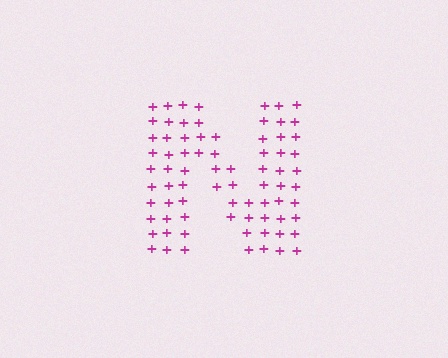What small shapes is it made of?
It is made of small plus signs.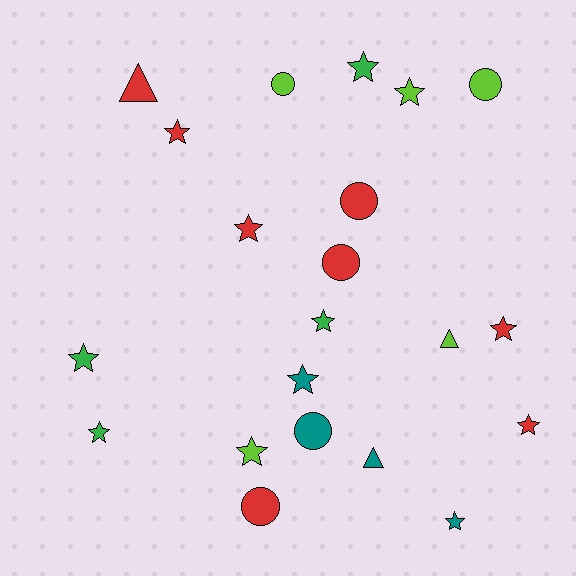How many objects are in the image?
There are 21 objects.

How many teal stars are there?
There are 2 teal stars.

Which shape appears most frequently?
Star, with 12 objects.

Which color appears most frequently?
Red, with 8 objects.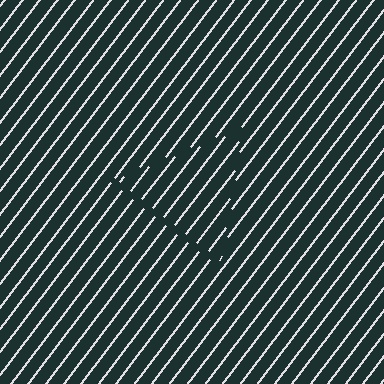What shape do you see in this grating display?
An illusory triangle. The interior of the shape contains the same grating, shifted by half a period — the contour is defined by the phase discontinuity where line-ends from the inner and outer gratings abut.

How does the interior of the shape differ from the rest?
The interior of the shape contains the same grating, shifted by half a period — the contour is defined by the phase discontinuity where line-ends from the inner and outer gratings abut.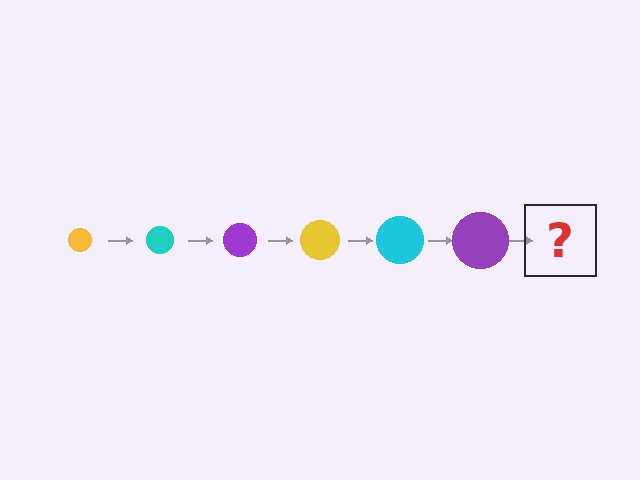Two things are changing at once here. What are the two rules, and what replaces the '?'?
The two rules are that the circle grows larger each step and the color cycles through yellow, cyan, and purple. The '?' should be a yellow circle, larger than the previous one.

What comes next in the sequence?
The next element should be a yellow circle, larger than the previous one.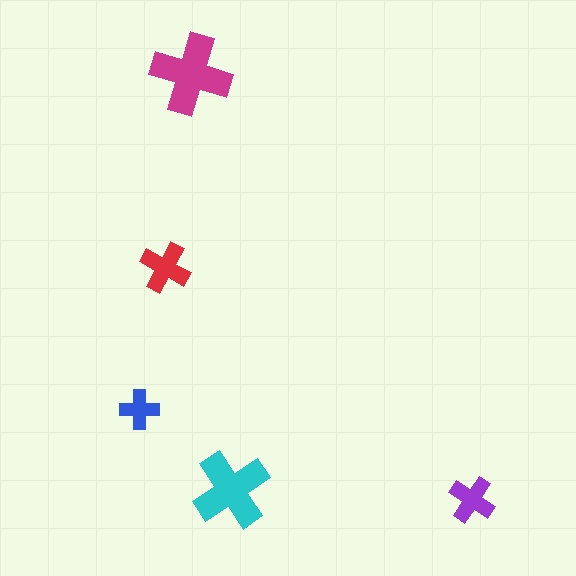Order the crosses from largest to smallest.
the magenta one, the cyan one, the red one, the purple one, the blue one.